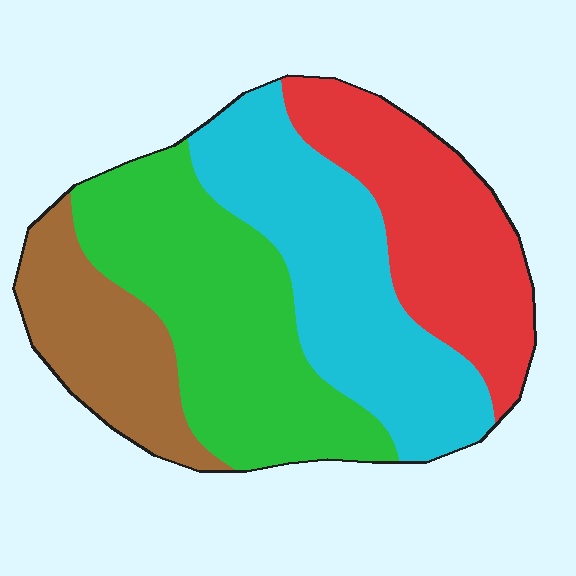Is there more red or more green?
Green.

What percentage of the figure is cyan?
Cyan takes up about one quarter (1/4) of the figure.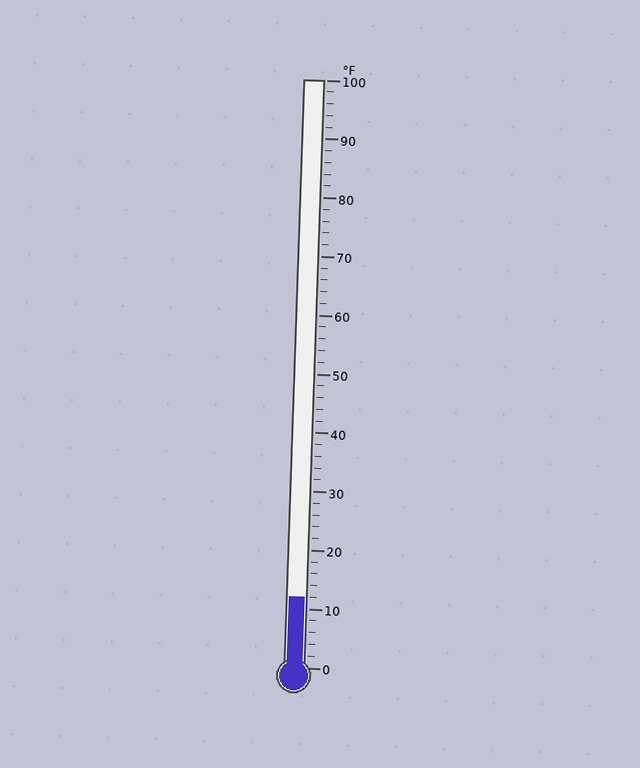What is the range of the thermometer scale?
The thermometer scale ranges from 0°F to 100°F.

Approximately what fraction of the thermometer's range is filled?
The thermometer is filled to approximately 10% of its range.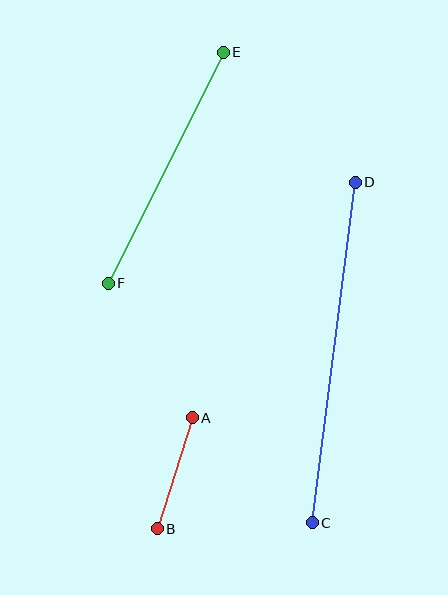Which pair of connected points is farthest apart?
Points C and D are farthest apart.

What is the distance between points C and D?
The distance is approximately 343 pixels.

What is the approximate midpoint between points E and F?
The midpoint is at approximately (166, 168) pixels.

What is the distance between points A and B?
The distance is approximately 117 pixels.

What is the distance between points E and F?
The distance is approximately 258 pixels.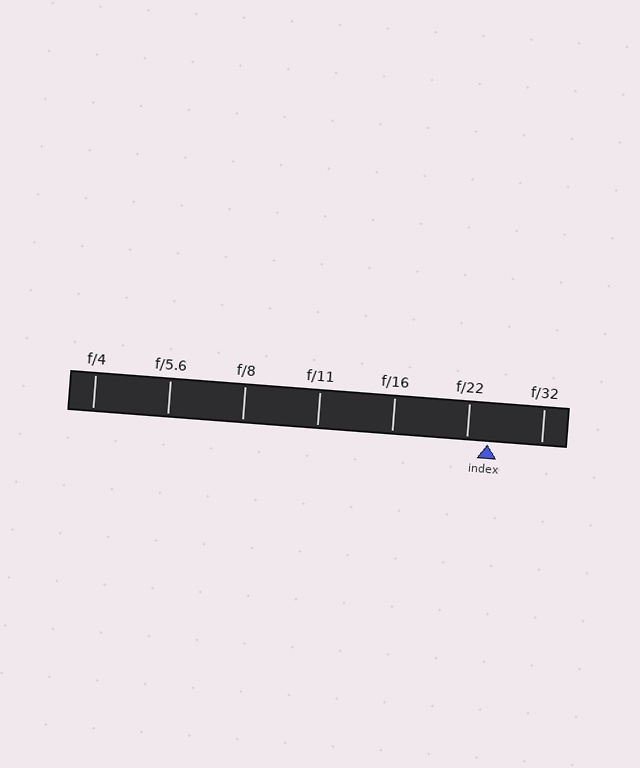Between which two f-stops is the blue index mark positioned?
The index mark is between f/22 and f/32.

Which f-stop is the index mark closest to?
The index mark is closest to f/22.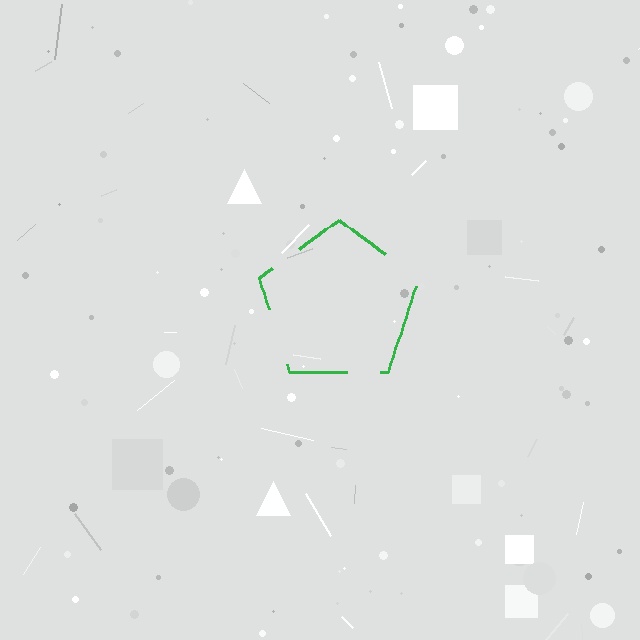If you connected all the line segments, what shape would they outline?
They would outline a pentagon.